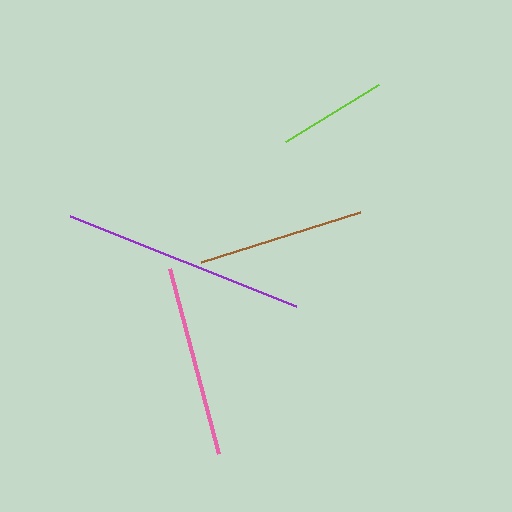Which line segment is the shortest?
The lime line is the shortest at approximately 110 pixels.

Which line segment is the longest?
The purple line is the longest at approximately 244 pixels.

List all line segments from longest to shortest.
From longest to shortest: purple, pink, brown, lime.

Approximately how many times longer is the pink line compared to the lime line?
The pink line is approximately 1.7 times the length of the lime line.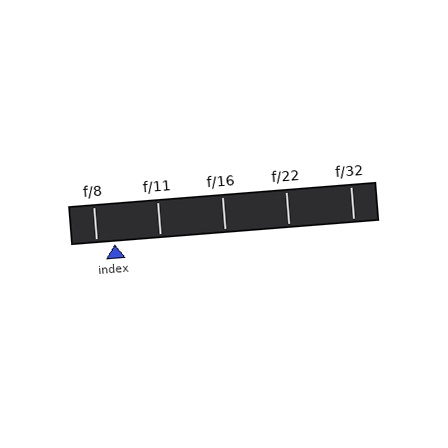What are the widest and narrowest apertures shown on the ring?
The widest aperture shown is f/8 and the narrowest is f/32.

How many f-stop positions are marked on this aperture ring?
There are 5 f-stop positions marked.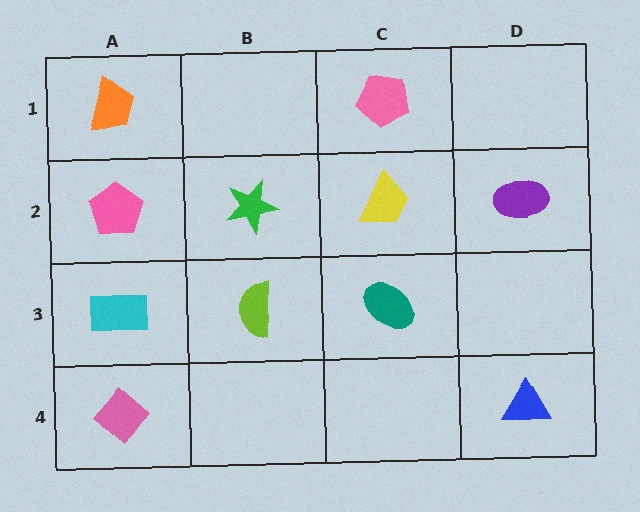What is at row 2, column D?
A purple ellipse.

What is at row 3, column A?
A cyan rectangle.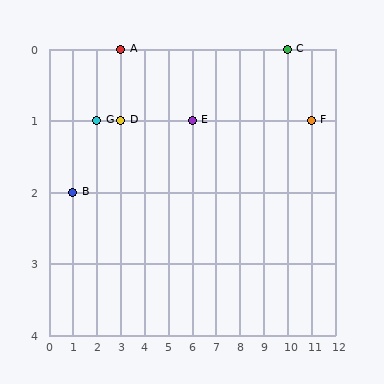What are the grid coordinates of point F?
Point F is at grid coordinates (11, 1).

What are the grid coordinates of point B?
Point B is at grid coordinates (1, 2).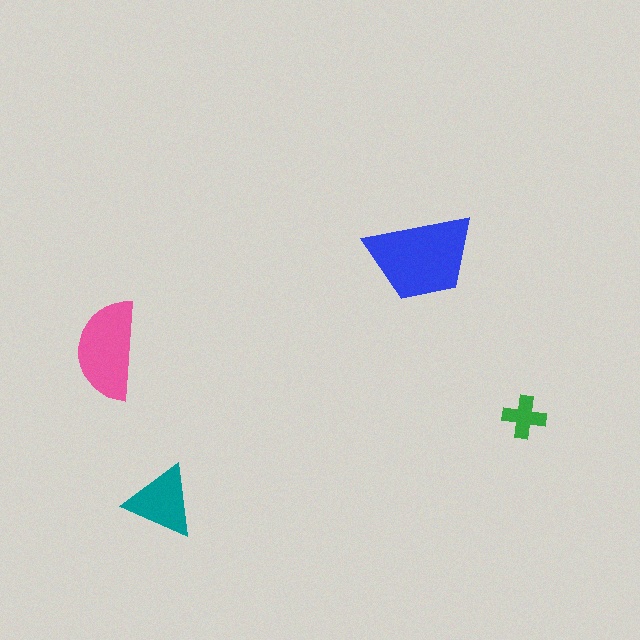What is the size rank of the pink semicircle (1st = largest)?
2nd.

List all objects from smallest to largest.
The green cross, the teal triangle, the pink semicircle, the blue trapezoid.